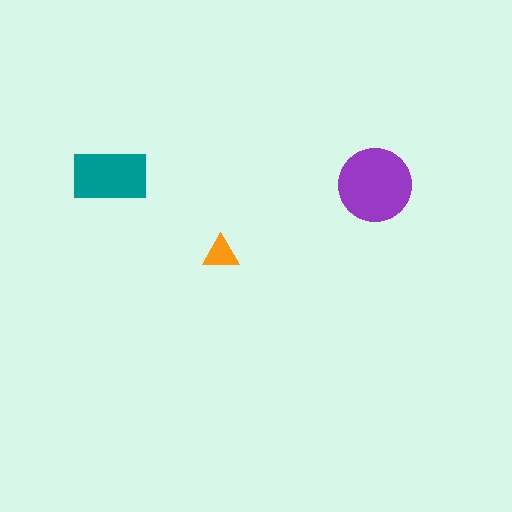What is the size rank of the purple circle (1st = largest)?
1st.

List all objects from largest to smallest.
The purple circle, the teal rectangle, the orange triangle.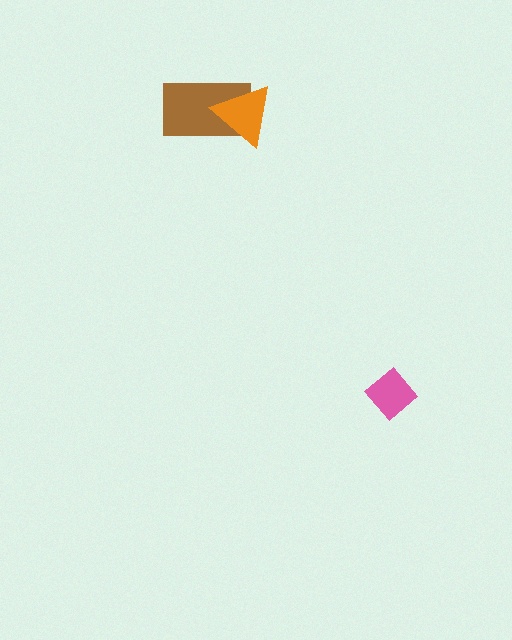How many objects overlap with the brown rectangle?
1 object overlaps with the brown rectangle.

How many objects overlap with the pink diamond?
0 objects overlap with the pink diamond.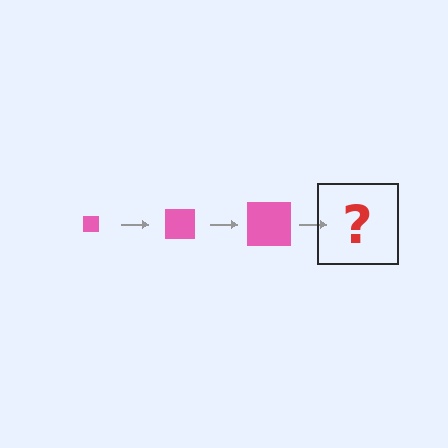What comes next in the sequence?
The next element should be a pink square, larger than the previous one.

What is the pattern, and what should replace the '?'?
The pattern is that the square gets progressively larger each step. The '?' should be a pink square, larger than the previous one.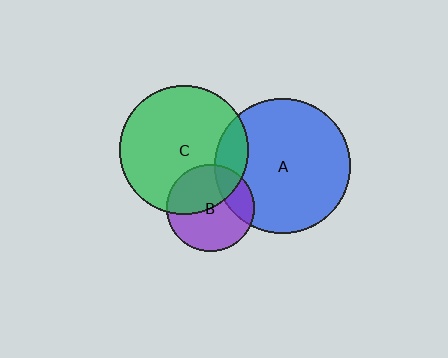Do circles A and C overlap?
Yes.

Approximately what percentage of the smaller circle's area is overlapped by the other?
Approximately 15%.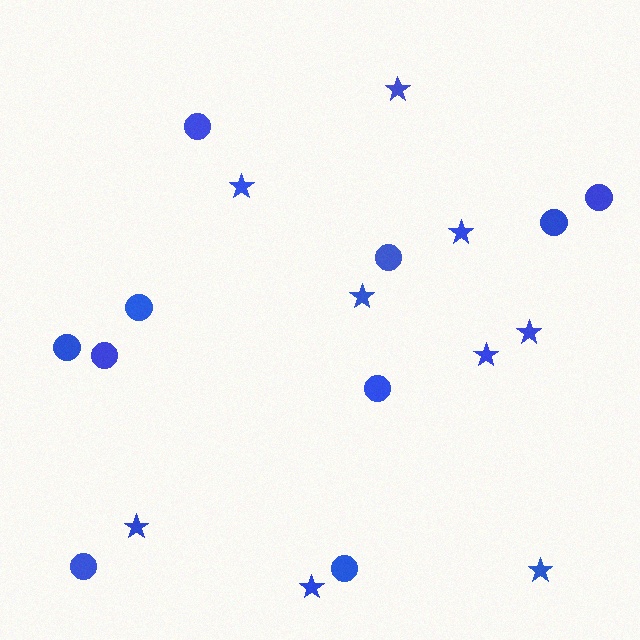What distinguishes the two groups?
There are 2 groups: one group of circles (10) and one group of stars (9).